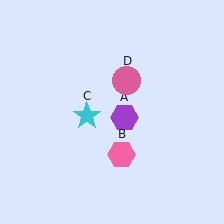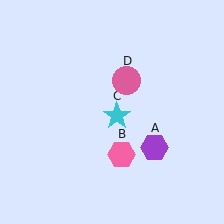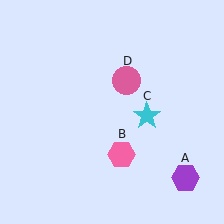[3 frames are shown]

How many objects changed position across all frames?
2 objects changed position: purple hexagon (object A), cyan star (object C).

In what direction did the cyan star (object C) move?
The cyan star (object C) moved right.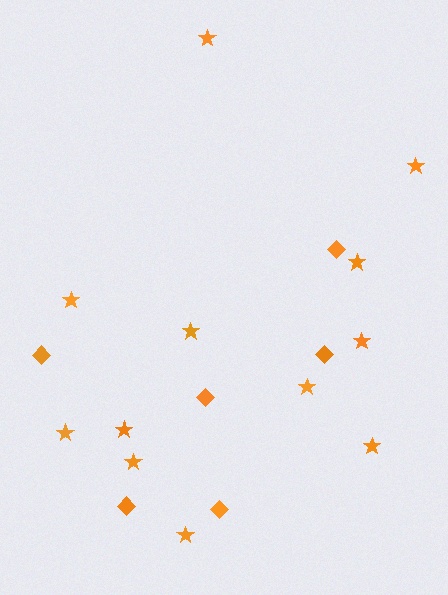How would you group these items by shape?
There are 2 groups: one group of stars (12) and one group of diamonds (6).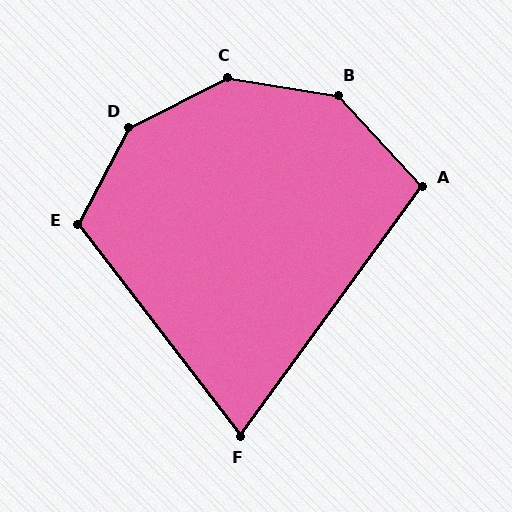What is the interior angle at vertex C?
Approximately 144 degrees (obtuse).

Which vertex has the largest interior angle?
D, at approximately 145 degrees.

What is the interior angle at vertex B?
Approximately 142 degrees (obtuse).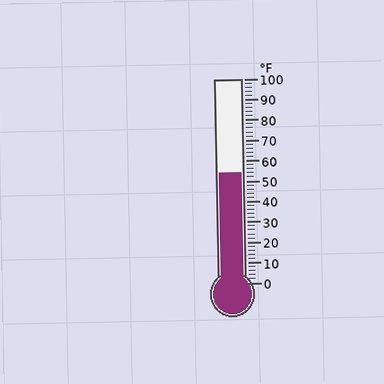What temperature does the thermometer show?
The thermometer shows approximately 54°F.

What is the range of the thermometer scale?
The thermometer scale ranges from 0°F to 100°F.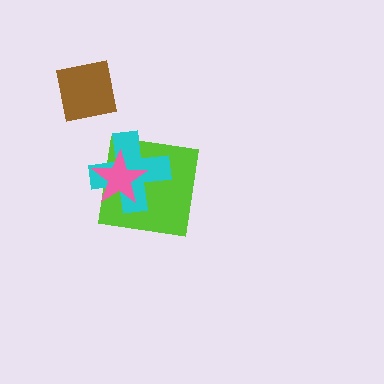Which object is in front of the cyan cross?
The pink star is in front of the cyan cross.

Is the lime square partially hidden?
Yes, it is partially covered by another shape.